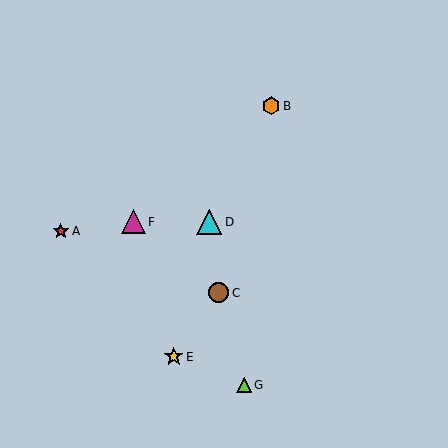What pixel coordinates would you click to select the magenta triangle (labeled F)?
Click at (133, 222) to select the magenta triangle F.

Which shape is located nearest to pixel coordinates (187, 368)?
The yellow star (labeled E) at (174, 357) is nearest to that location.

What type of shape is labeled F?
Shape F is a magenta triangle.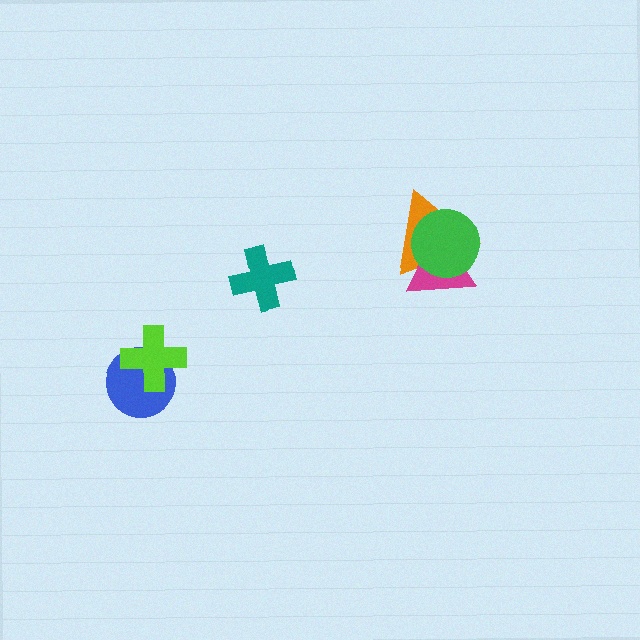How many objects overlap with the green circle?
2 objects overlap with the green circle.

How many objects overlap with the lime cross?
1 object overlaps with the lime cross.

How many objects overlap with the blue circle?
1 object overlaps with the blue circle.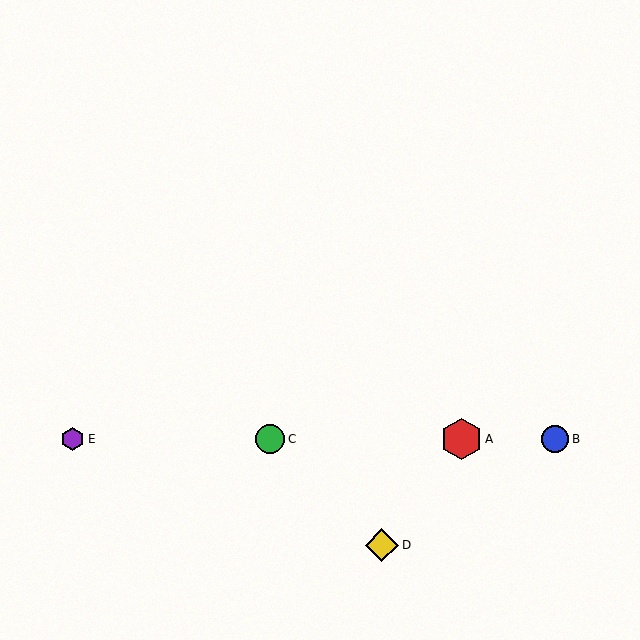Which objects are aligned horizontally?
Objects A, B, C, E are aligned horizontally.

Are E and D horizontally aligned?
No, E is at y≈439 and D is at y≈545.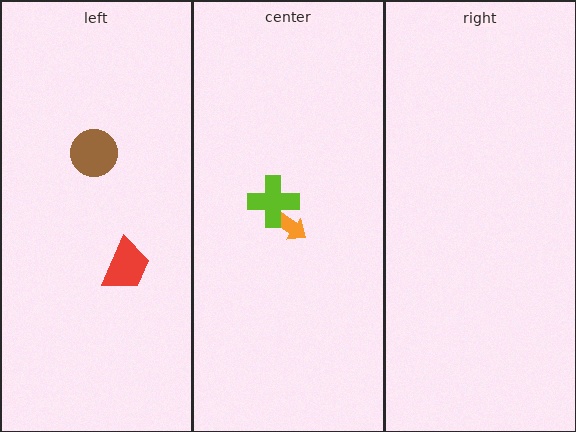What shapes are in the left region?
The red trapezoid, the brown circle.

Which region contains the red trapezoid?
The left region.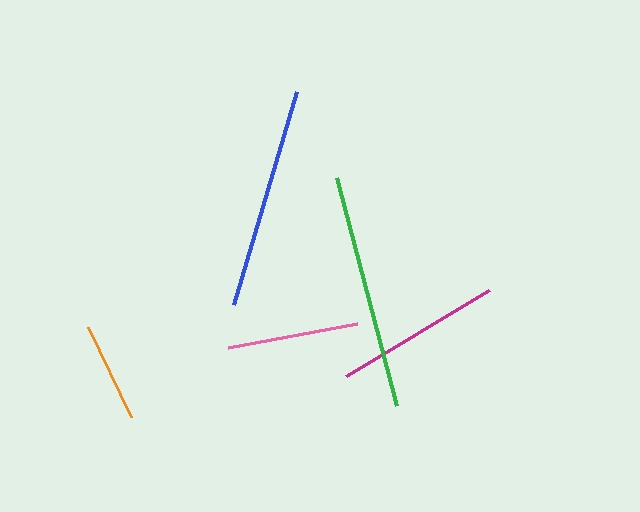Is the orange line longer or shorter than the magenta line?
The magenta line is longer than the orange line.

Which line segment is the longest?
The green line is the longest at approximately 236 pixels.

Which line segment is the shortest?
The orange line is the shortest at approximately 101 pixels.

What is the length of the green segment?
The green segment is approximately 236 pixels long.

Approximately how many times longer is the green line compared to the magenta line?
The green line is approximately 1.4 times the length of the magenta line.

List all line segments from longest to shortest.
From longest to shortest: green, blue, magenta, pink, orange.